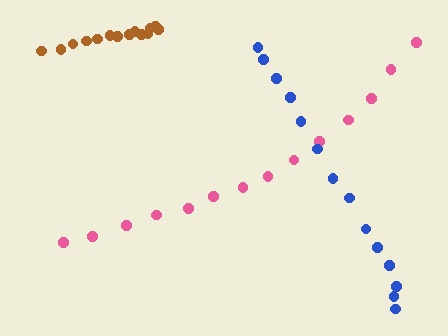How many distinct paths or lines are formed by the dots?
There are 3 distinct paths.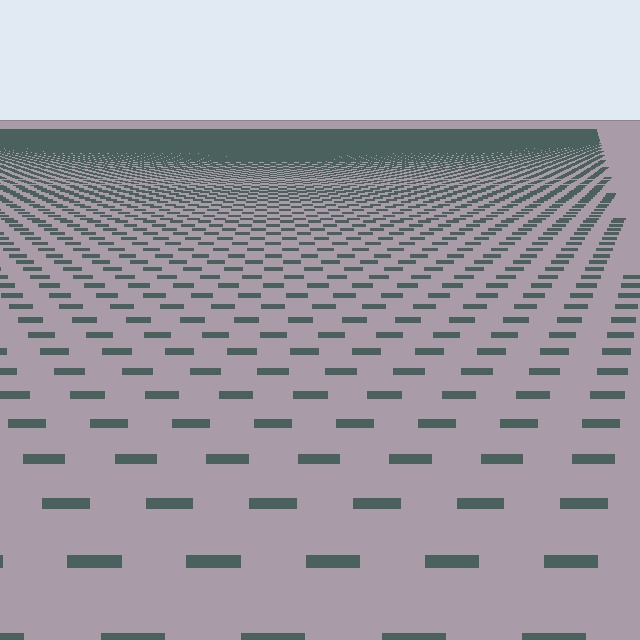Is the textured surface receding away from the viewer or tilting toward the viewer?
The surface is receding away from the viewer. Texture elements get smaller and denser toward the top.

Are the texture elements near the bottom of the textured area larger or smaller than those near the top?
Larger. Near the bottom, elements are closer to the viewer and appear at a bigger on-screen size.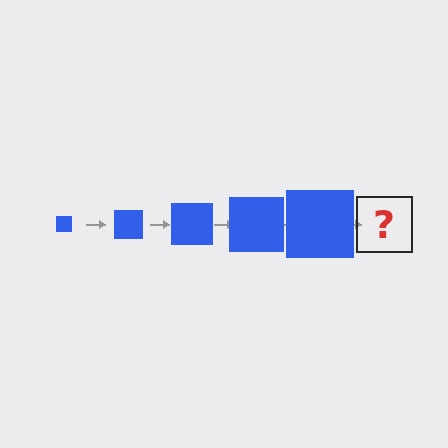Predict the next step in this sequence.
The next step is a blue square, larger than the previous one.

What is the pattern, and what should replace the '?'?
The pattern is that the square gets progressively larger each step. The '?' should be a blue square, larger than the previous one.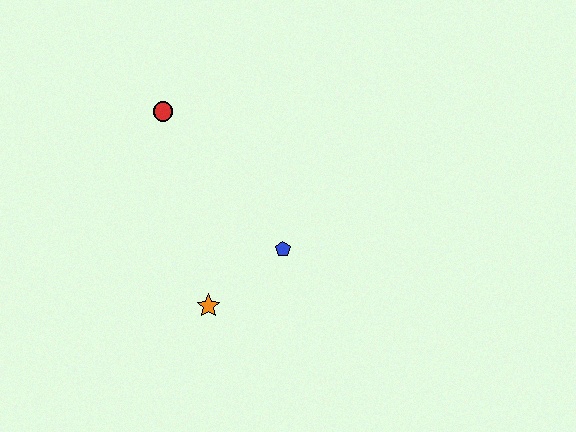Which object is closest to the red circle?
The blue pentagon is closest to the red circle.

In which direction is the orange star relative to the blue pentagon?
The orange star is to the left of the blue pentagon.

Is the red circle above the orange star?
Yes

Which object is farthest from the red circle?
The orange star is farthest from the red circle.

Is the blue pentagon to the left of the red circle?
No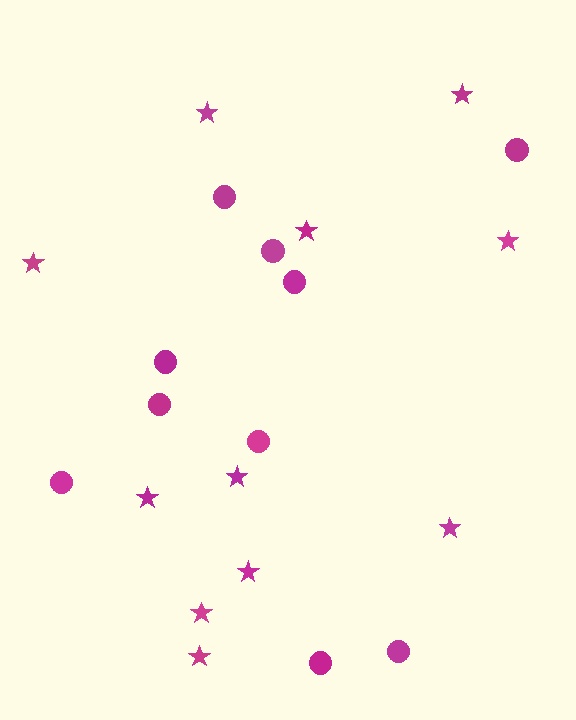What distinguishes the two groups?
There are 2 groups: one group of circles (10) and one group of stars (11).